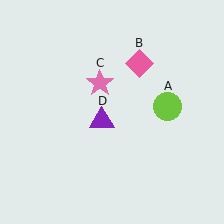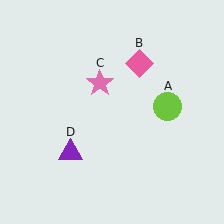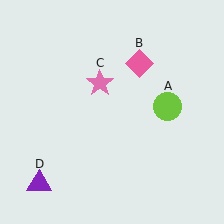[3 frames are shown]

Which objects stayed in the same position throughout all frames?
Lime circle (object A) and pink diamond (object B) and pink star (object C) remained stationary.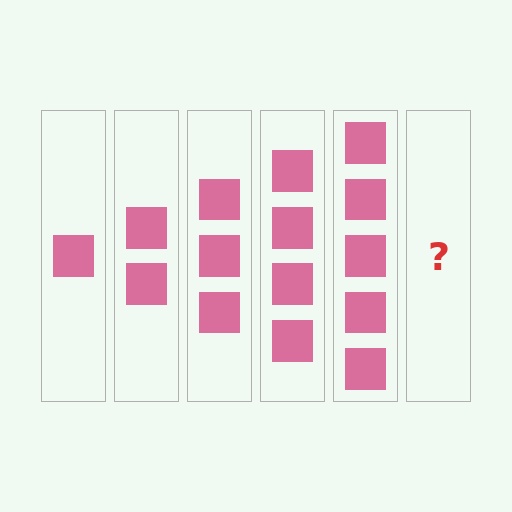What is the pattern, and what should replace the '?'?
The pattern is that each step adds one more square. The '?' should be 6 squares.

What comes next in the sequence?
The next element should be 6 squares.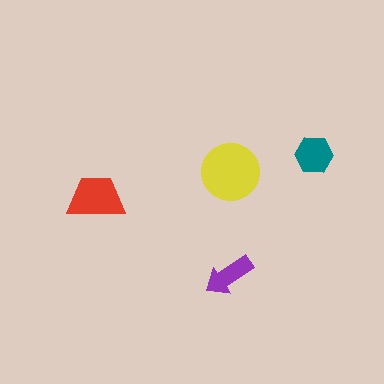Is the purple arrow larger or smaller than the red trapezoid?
Smaller.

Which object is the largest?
The yellow circle.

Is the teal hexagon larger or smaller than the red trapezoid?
Smaller.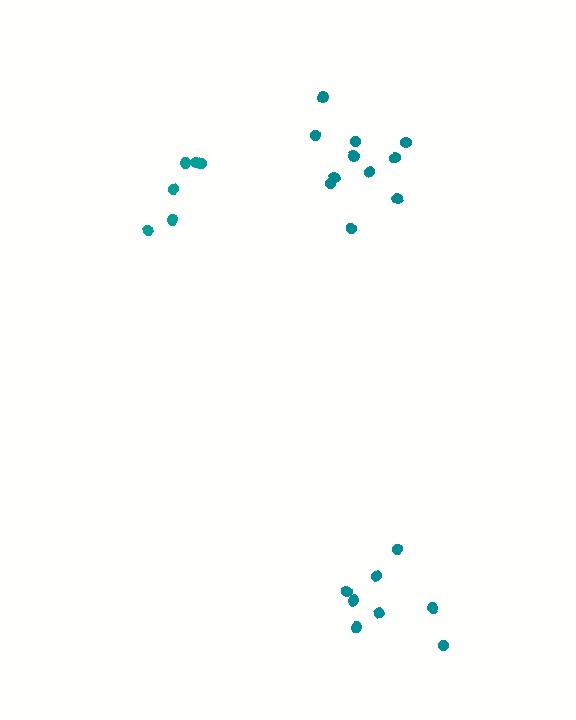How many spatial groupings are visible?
There are 3 spatial groupings.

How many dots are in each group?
Group 1: 11 dots, Group 2: 6 dots, Group 3: 8 dots (25 total).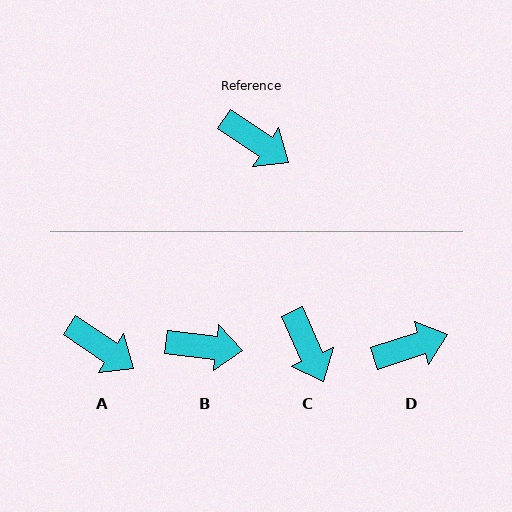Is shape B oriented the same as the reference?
No, it is off by about 27 degrees.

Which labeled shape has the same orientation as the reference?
A.